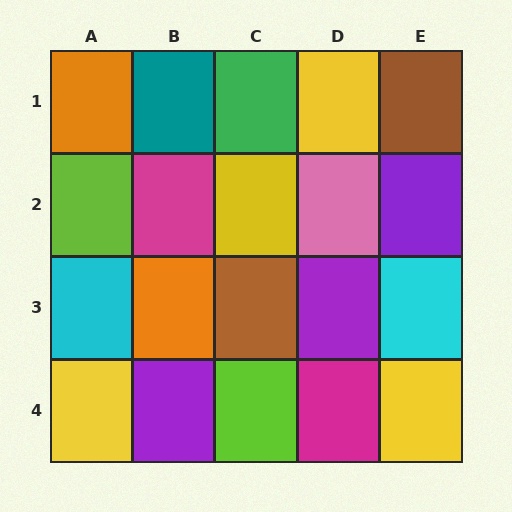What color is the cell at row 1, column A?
Orange.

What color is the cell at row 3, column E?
Cyan.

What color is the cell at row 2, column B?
Magenta.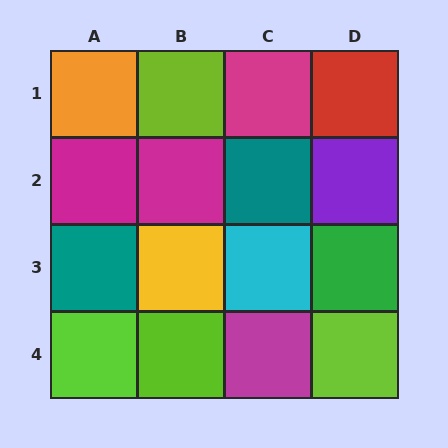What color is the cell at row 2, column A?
Magenta.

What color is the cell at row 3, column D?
Green.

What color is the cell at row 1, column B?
Lime.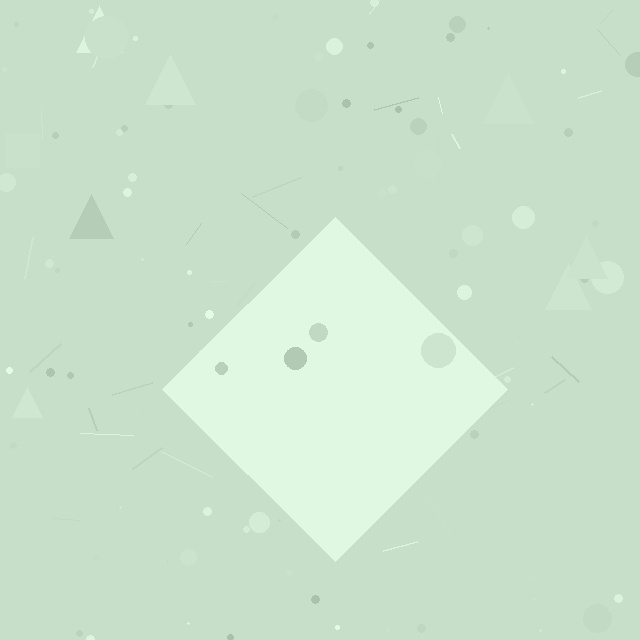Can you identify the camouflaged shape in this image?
The camouflaged shape is a diamond.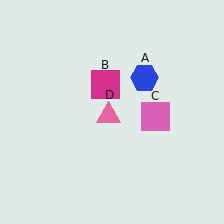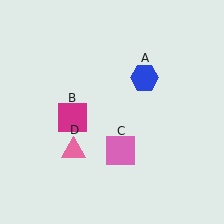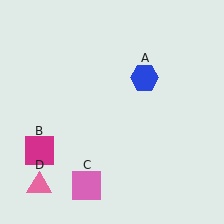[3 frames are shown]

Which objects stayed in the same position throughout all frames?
Blue hexagon (object A) remained stationary.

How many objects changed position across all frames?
3 objects changed position: magenta square (object B), pink square (object C), pink triangle (object D).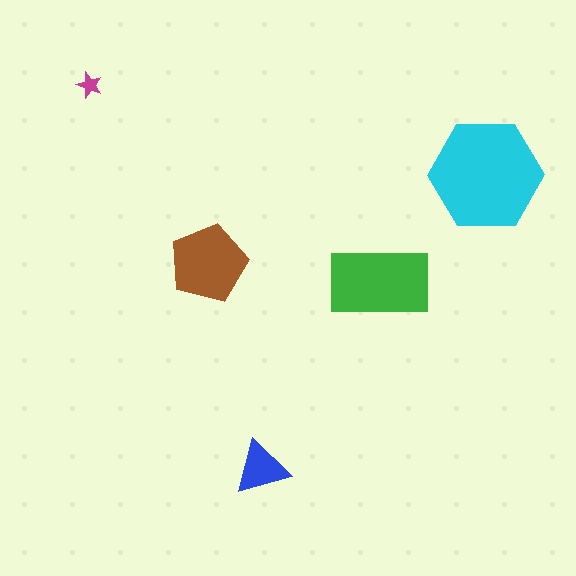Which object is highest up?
The magenta star is topmost.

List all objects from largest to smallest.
The cyan hexagon, the green rectangle, the brown pentagon, the blue triangle, the magenta star.